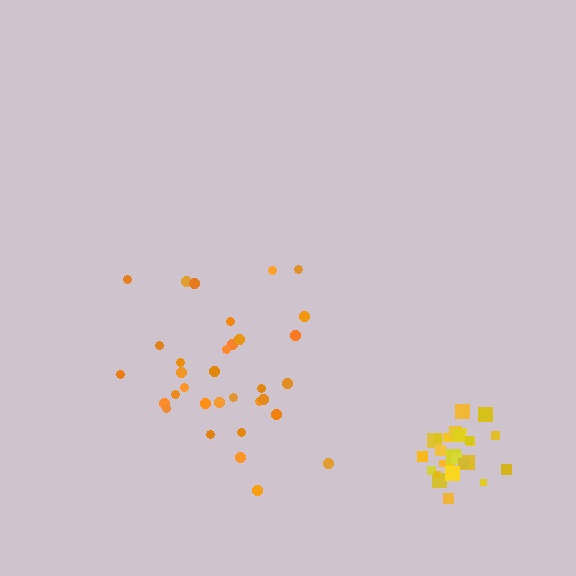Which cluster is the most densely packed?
Yellow.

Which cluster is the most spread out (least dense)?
Orange.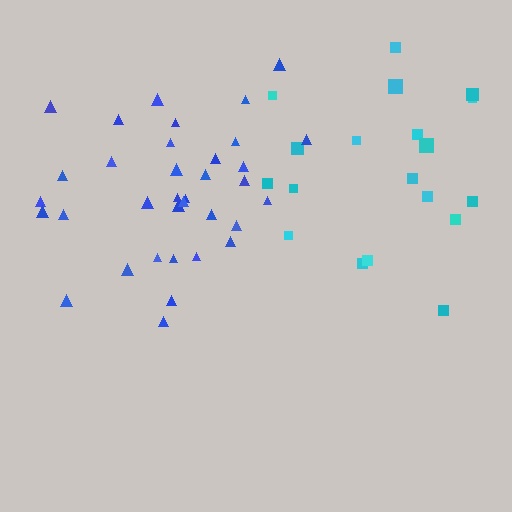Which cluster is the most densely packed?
Blue.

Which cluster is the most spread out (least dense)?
Cyan.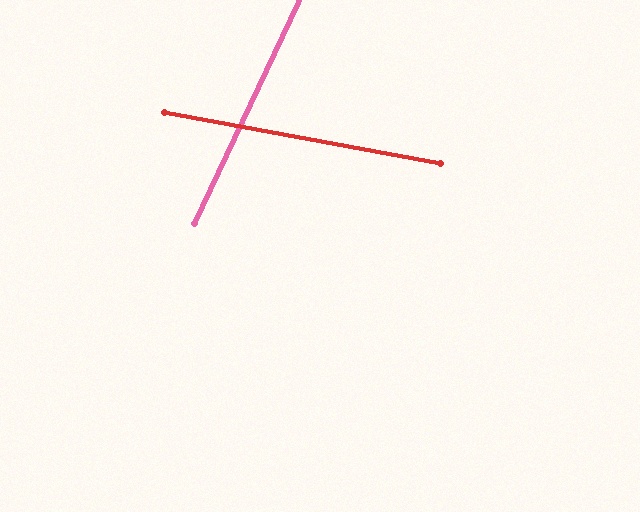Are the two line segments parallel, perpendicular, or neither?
Neither parallel nor perpendicular — they differ by about 76°.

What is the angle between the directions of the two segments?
Approximately 76 degrees.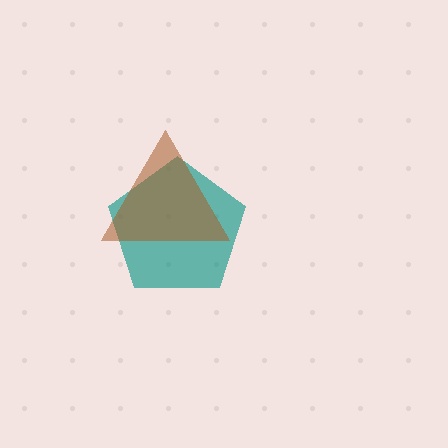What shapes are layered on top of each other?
The layered shapes are: a teal pentagon, a brown triangle.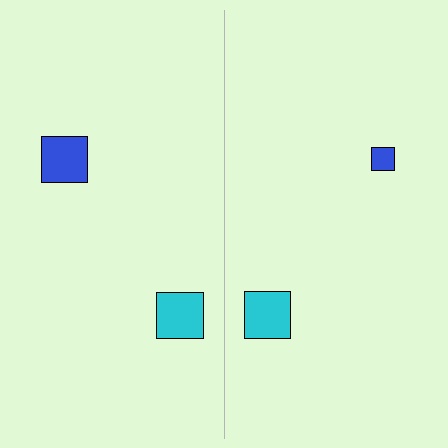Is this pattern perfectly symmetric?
No, the pattern is not perfectly symmetric. The blue square on the right side has a different size than its mirror counterpart.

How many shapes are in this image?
There are 4 shapes in this image.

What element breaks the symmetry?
The blue square on the right side has a different size than its mirror counterpart.